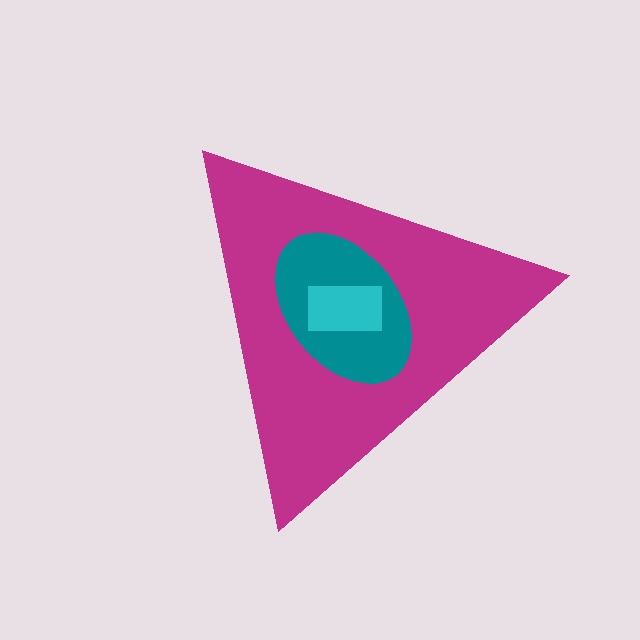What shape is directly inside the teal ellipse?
The cyan rectangle.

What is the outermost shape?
The magenta triangle.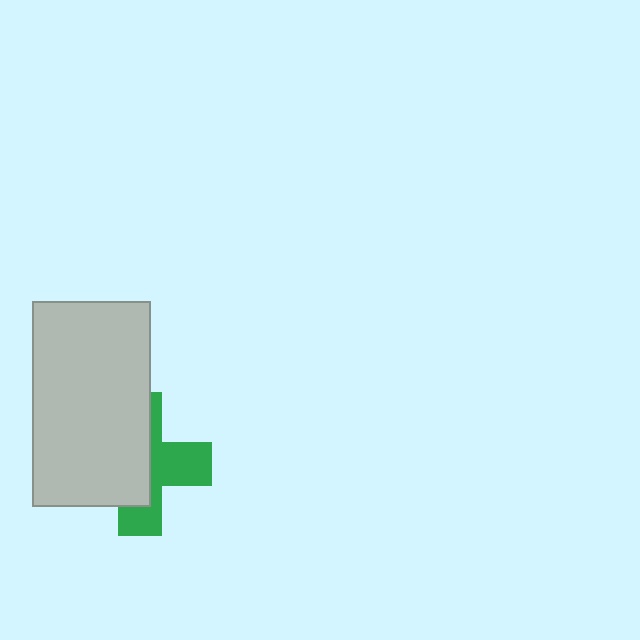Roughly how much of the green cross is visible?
A small part of it is visible (roughly 43%).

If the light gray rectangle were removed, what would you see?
You would see the complete green cross.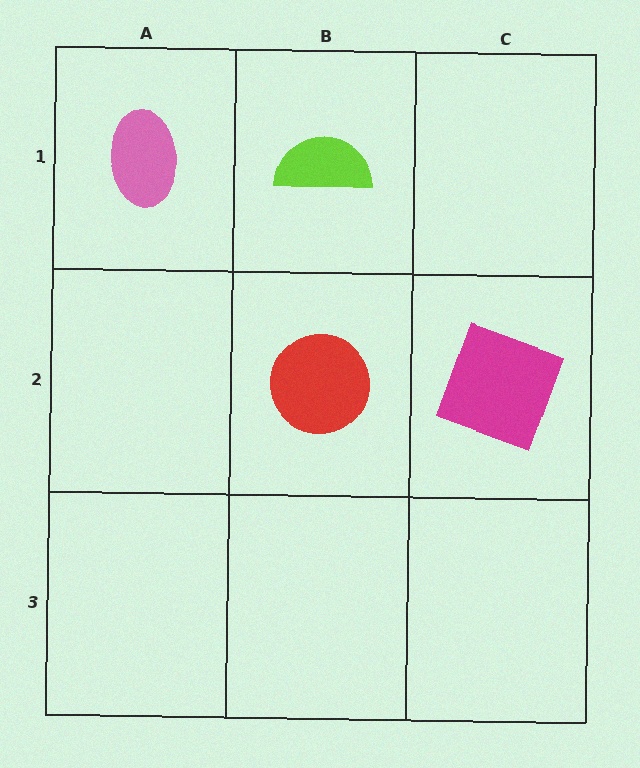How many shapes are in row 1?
2 shapes.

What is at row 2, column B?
A red circle.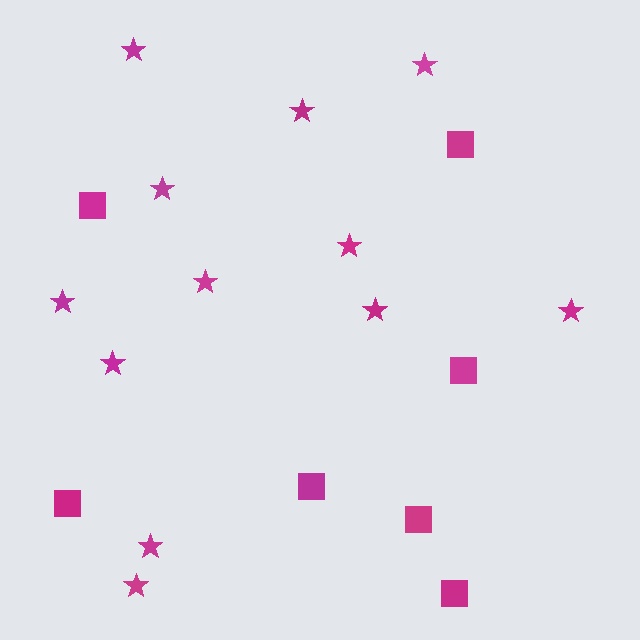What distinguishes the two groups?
There are 2 groups: one group of stars (12) and one group of squares (7).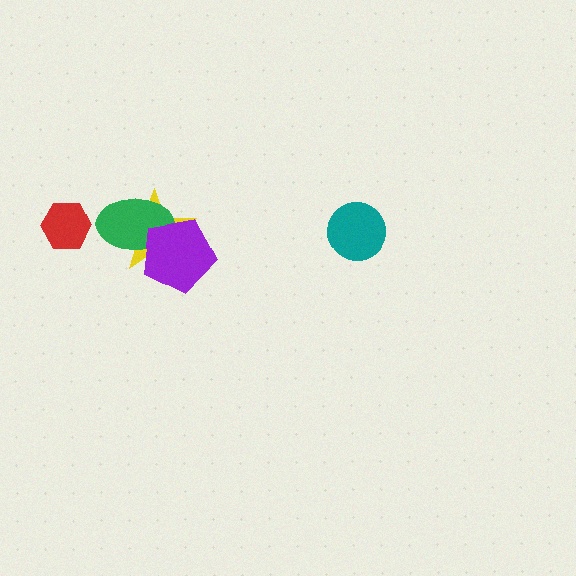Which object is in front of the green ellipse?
The purple pentagon is in front of the green ellipse.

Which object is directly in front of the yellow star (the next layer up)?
The green ellipse is directly in front of the yellow star.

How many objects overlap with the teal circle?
0 objects overlap with the teal circle.